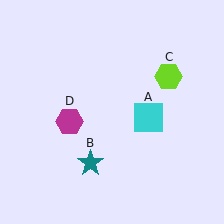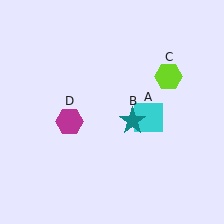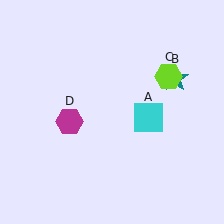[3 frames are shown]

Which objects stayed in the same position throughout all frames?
Cyan square (object A) and lime hexagon (object C) and magenta hexagon (object D) remained stationary.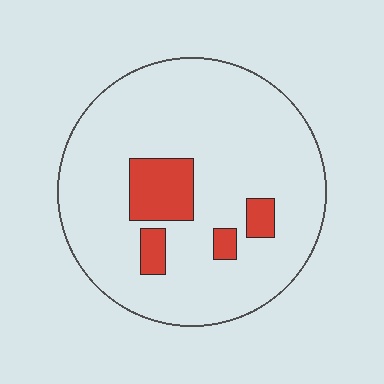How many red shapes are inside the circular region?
4.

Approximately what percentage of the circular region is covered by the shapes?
Approximately 15%.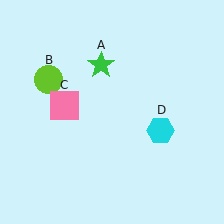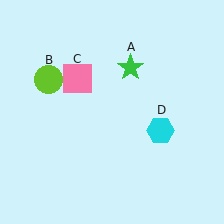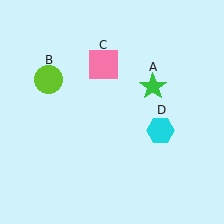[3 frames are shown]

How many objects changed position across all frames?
2 objects changed position: green star (object A), pink square (object C).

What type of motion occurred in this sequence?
The green star (object A), pink square (object C) rotated clockwise around the center of the scene.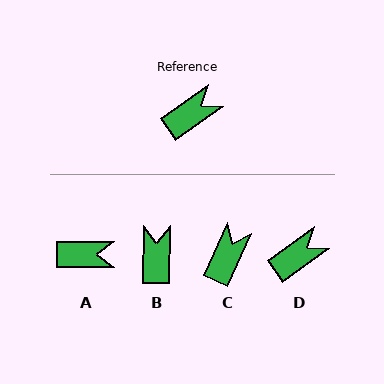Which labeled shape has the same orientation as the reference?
D.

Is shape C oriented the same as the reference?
No, it is off by about 30 degrees.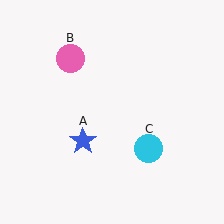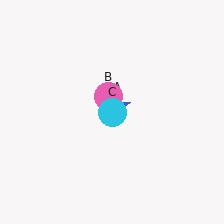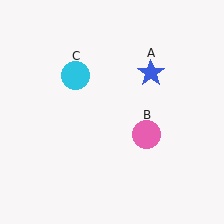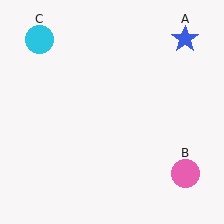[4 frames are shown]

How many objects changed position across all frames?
3 objects changed position: blue star (object A), pink circle (object B), cyan circle (object C).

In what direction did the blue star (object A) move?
The blue star (object A) moved up and to the right.